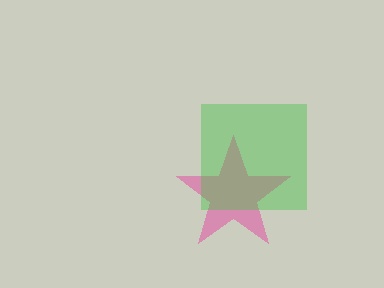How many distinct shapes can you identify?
There are 2 distinct shapes: a pink star, a green square.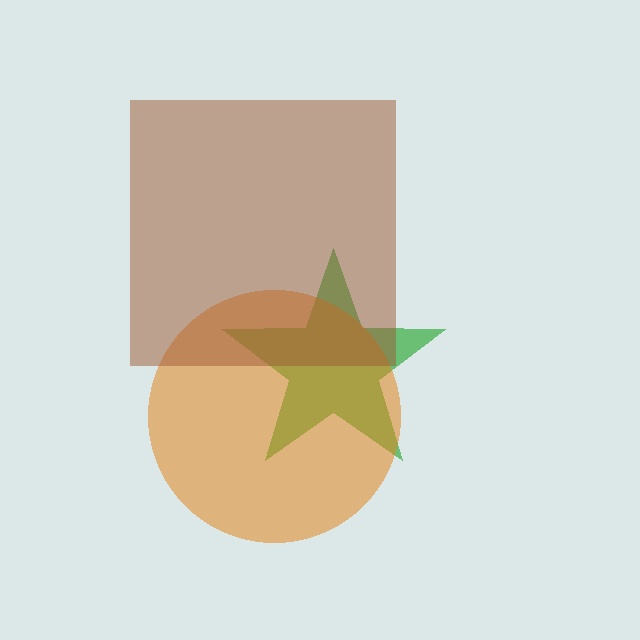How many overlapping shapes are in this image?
There are 3 overlapping shapes in the image.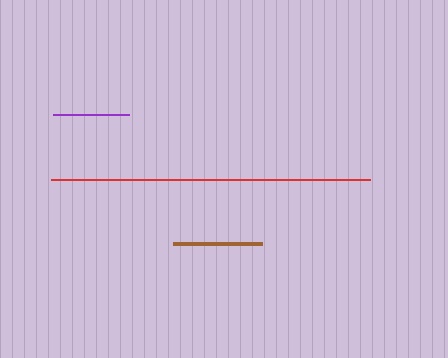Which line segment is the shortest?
The purple line is the shortest at approximately 76 pixels.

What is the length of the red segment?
The red segment is approximately 319 pixels long.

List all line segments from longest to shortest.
From longest to shortest: red, brown, purple.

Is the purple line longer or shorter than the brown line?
The brown line is longer than the purple line.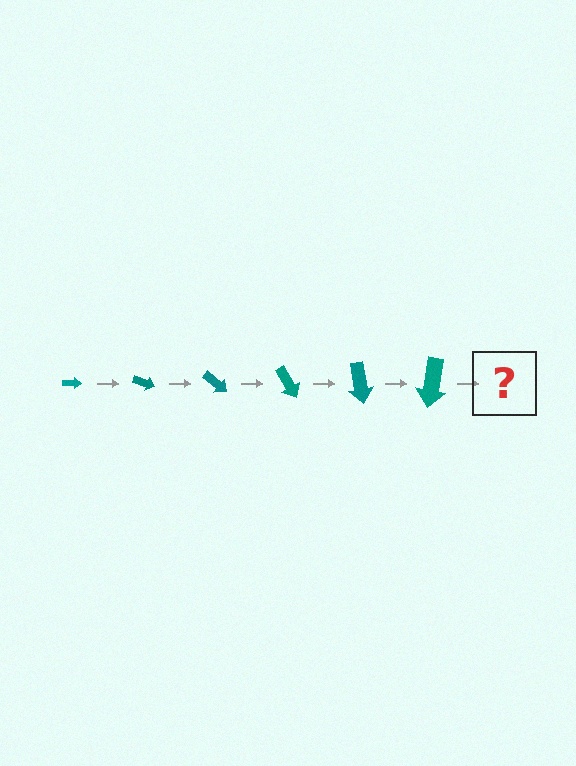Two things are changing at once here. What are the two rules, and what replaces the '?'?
The two rules are that the arrow grows larger each step and it rotates 20 degrees each step. The '?' should be an arrow, larger than the previous one and rotated 120 degrees from the start.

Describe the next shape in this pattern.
It should be an arrow, larger than the previous one and rotated 120 degrees from the start.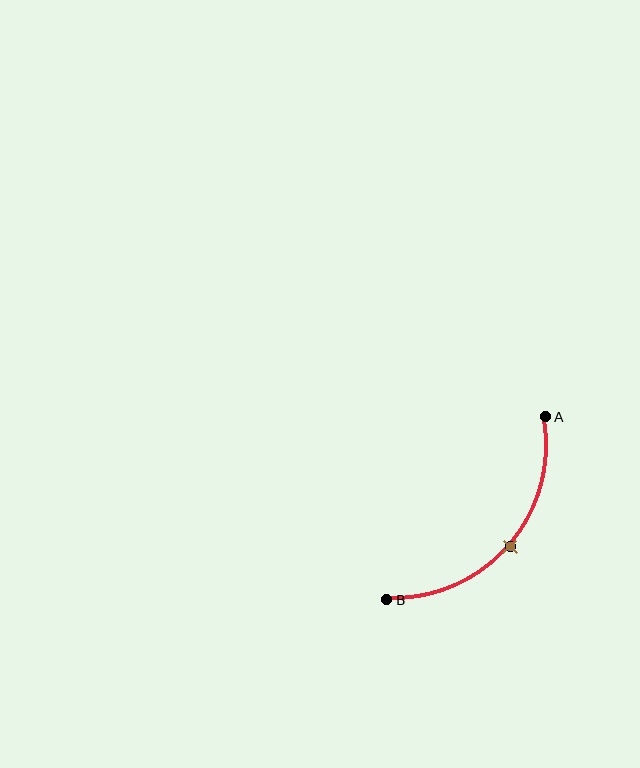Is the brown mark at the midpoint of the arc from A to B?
Yes. The brown mark lies on the arc at equal arc-length from both A and B — it is the arc midpoint.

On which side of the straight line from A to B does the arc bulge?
The arc bulges below and to the right of the straight line connecting A and B.